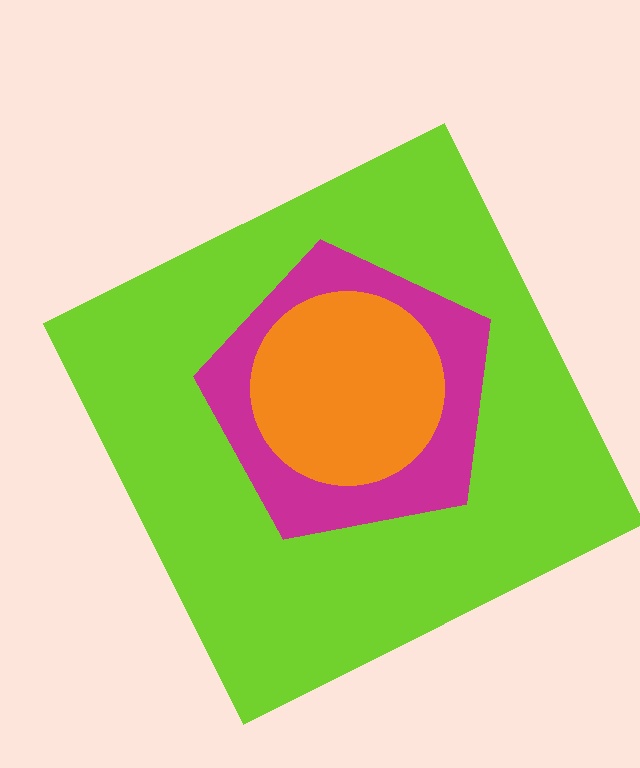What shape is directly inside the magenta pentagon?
The orange circle.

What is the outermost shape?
The lime square.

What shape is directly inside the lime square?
The magenta pentagon.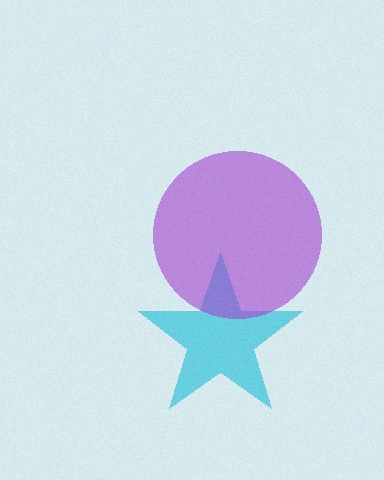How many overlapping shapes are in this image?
There are 2 overlapping shapes in the image.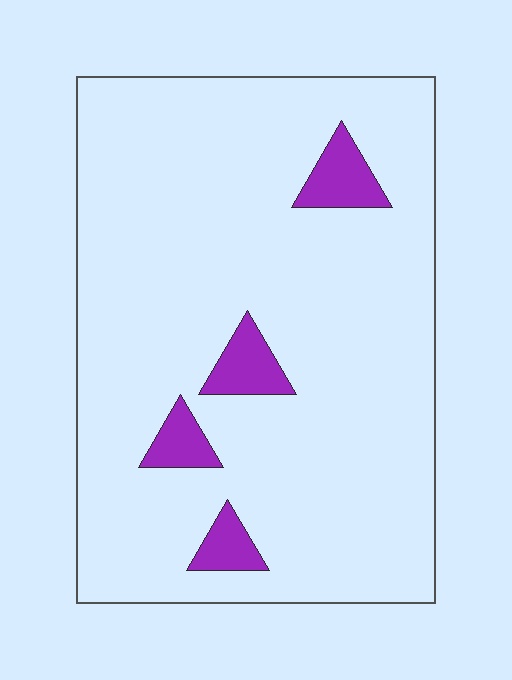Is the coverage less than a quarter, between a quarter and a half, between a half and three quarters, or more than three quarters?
Less than a quarter.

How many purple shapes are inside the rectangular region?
4.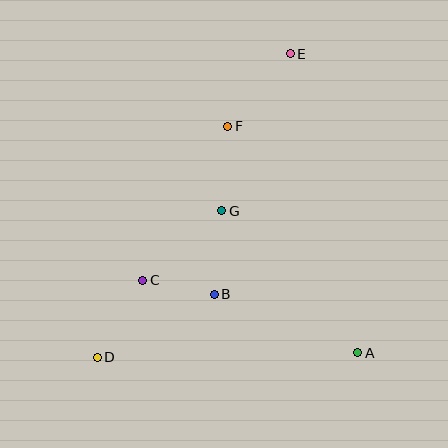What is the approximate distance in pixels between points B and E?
The distance between B and E is approximately 252 pixels.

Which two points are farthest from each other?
Points D and E are farthest from each other.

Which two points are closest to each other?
Points B and C are closest to each other.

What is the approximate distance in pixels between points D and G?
The distance between D and G is approximately 192 pixels.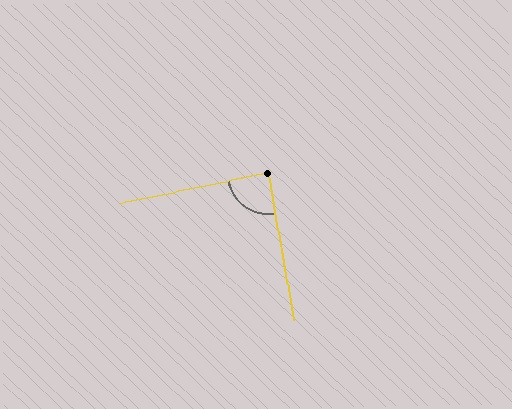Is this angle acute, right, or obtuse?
It is approximately a right angle.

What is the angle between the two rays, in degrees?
Approximately 88 degrees.